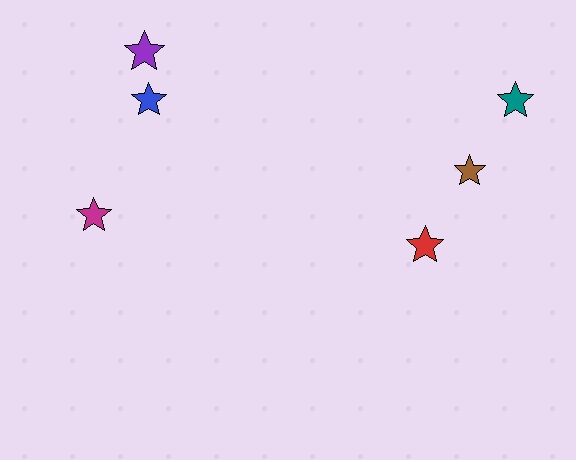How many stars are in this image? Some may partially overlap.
There are 6 stars.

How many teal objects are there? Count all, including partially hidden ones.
There is 1 teal object.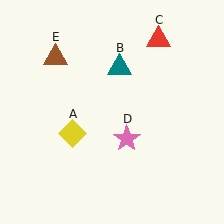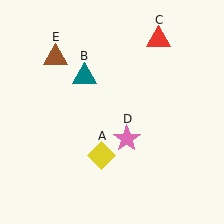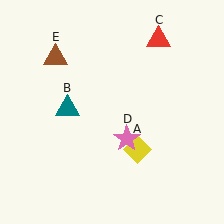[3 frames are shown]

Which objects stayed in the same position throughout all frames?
Red triangle (object C) and pink star (object D) and brown triangle (object E) remained stationary.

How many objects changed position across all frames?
2 objects changed position: yellow diamond (object A), teal triangle (object B).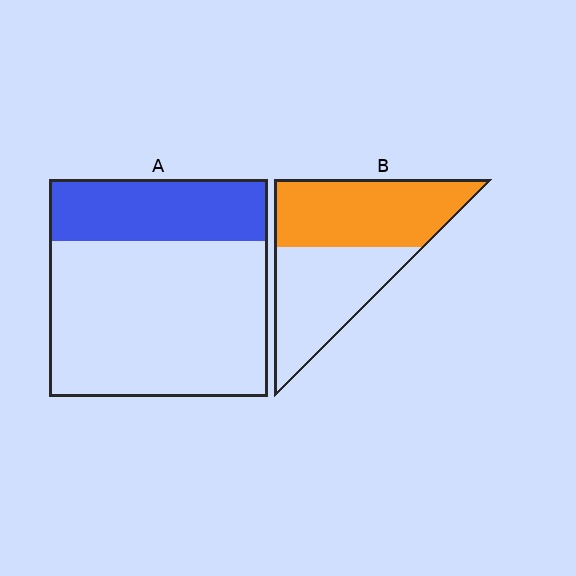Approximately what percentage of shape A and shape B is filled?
A is approximately 30% and B is approximately 55%.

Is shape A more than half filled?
No.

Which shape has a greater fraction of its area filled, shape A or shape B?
Shape B.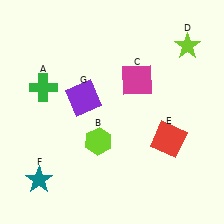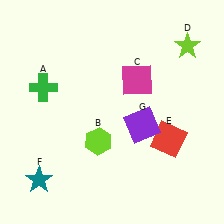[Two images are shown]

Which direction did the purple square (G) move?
The purple square (G) moved right.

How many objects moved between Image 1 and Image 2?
1 object moved between the two images.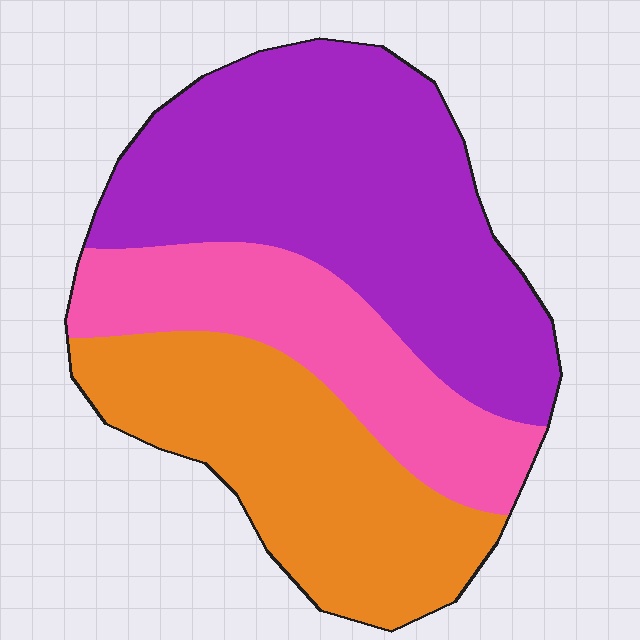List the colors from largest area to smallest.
From largest to smallest: purple, orange, pink.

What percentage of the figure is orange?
Orange covers 31% of the figure.